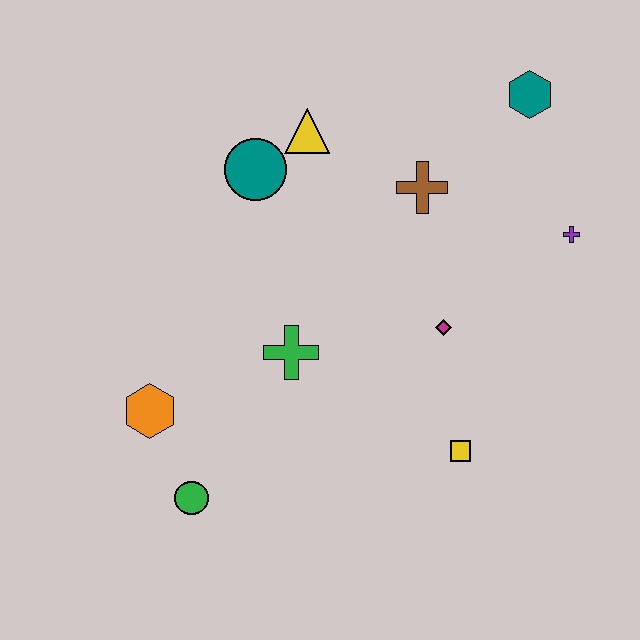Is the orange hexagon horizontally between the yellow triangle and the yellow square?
No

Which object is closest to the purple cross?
The teal hexagon is closest to the purple cross.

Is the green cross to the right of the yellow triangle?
No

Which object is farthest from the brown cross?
The green circle is farthest from the brown cross.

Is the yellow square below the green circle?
No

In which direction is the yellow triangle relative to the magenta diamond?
The yellow triangle is above the magenta diamond.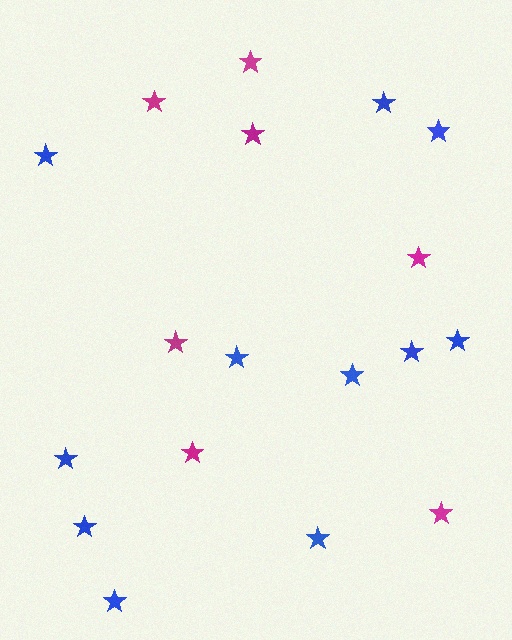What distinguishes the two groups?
There are 2 groups: one group of magenta stars (7) and one group of blue stars (11).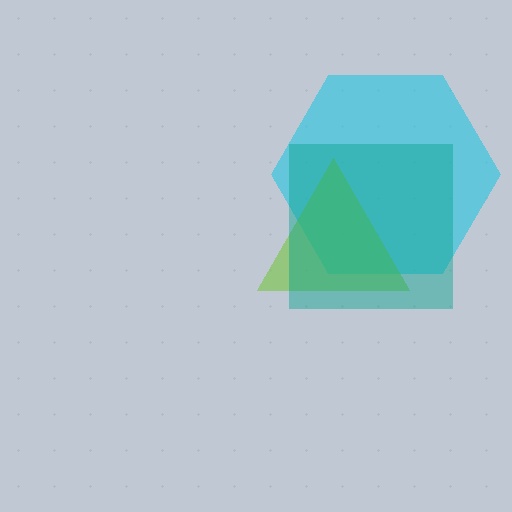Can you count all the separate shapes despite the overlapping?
Yes, there are 3 separate shapes.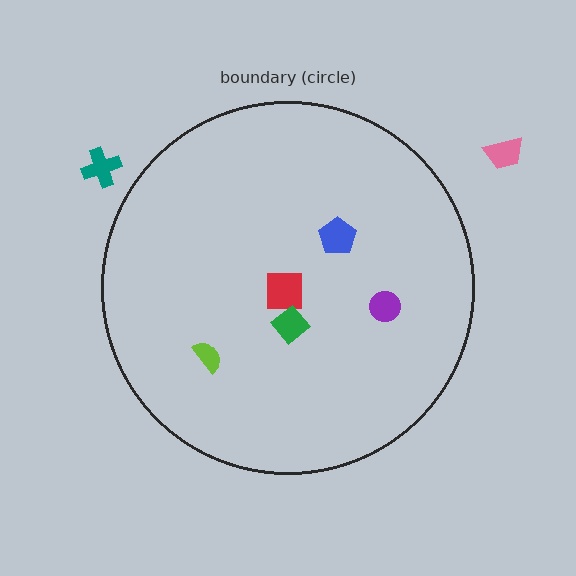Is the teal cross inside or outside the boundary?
Outside.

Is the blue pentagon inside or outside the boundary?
Inside.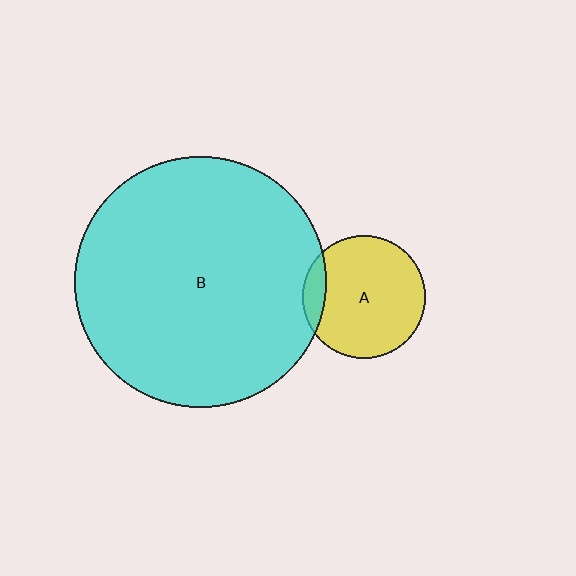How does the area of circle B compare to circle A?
Approximately 4.2 times.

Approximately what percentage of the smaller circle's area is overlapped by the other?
Approximately 10%.